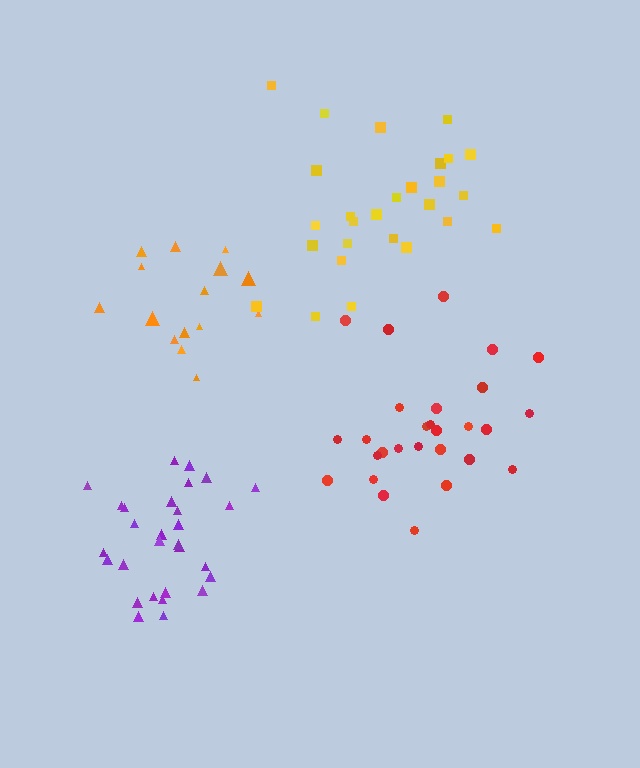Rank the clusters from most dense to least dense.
purple, orange, red, yellow.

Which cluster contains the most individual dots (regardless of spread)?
Purple (29).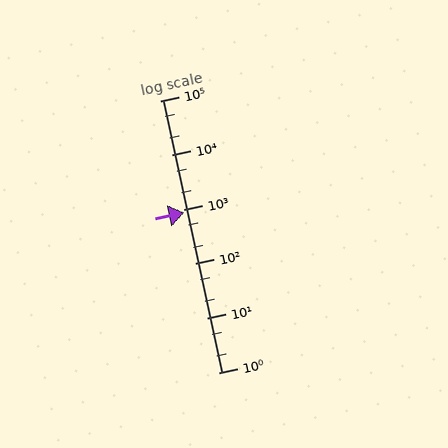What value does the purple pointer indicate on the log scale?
The pointer indicates approximately 860.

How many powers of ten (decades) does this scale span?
The scale spans 5 decades, from 1 to 100000.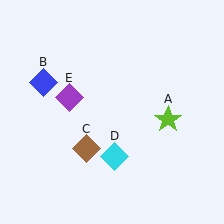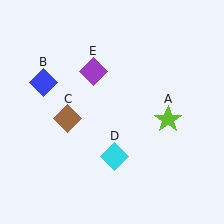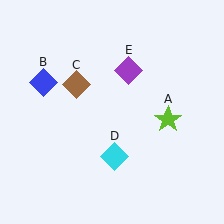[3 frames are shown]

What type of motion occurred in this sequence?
The brown diamond (object C), purple diamond (object E) rotated clockwise around the center of the scene.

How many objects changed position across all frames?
2 objects changed position: brown diamond (object C), purple diamond (object E).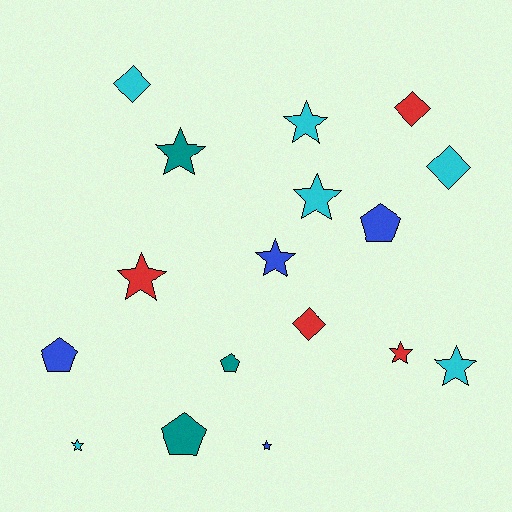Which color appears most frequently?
Cyan, with 6 objects.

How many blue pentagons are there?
There are 2 blue pentagons.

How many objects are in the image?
There are 17 objects.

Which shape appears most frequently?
Star, with 9 objects.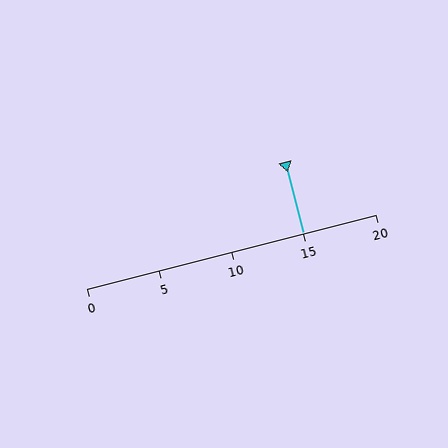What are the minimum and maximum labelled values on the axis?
The axis runs from 0 to 20.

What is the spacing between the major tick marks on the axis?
The major ticks are spaced 5 apart.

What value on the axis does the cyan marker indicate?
The marker indicates approximately 15.